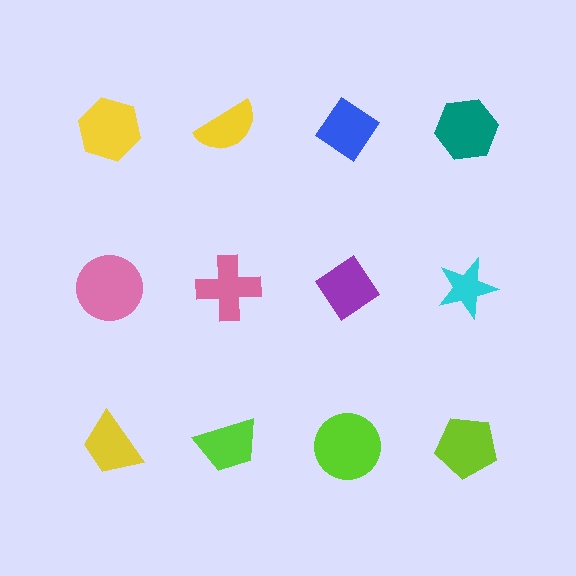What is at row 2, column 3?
A purple diamond.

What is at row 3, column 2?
A lime trapezoid.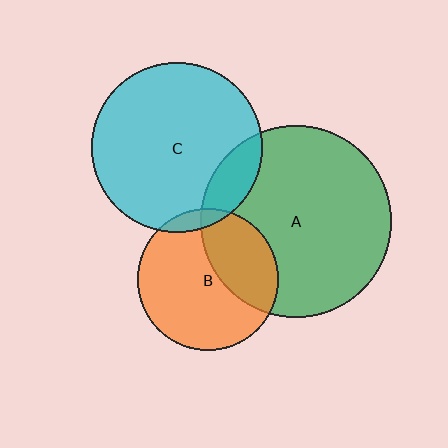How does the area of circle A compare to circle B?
Approximately 1.8 times.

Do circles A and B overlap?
Yes.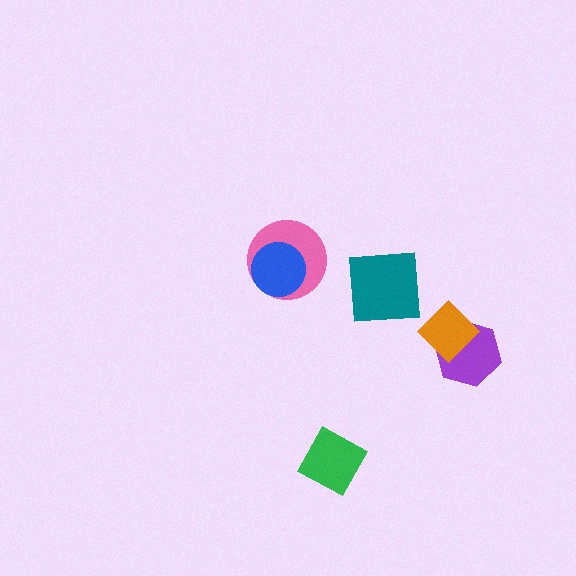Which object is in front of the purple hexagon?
The orange diamond is in front of the purple hexagon.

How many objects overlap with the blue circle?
1 object overlaps with the blue circle.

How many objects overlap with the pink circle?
1 object overlaps with the pink circle.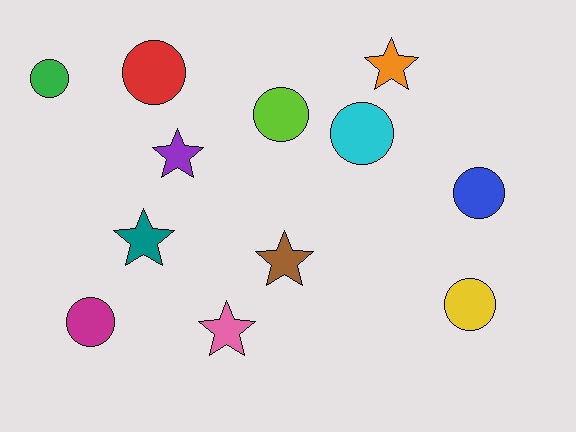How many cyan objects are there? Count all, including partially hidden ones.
There is 1 cyan object.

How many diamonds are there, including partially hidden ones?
There are no diamonds.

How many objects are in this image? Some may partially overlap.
There are 12 objects.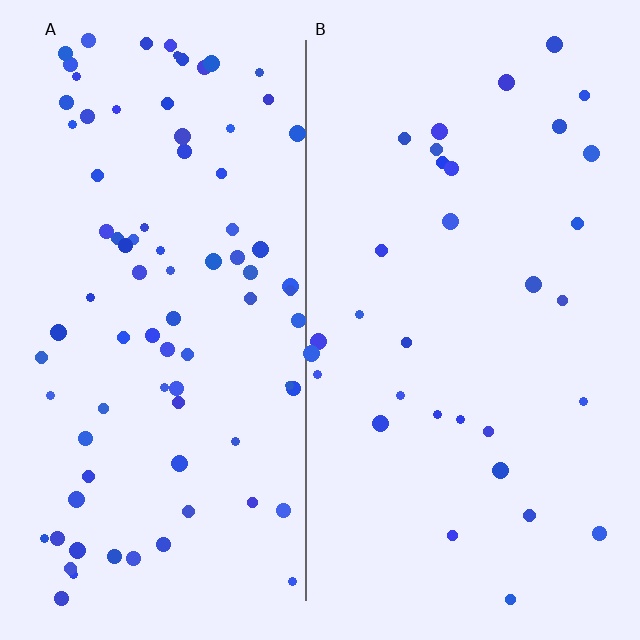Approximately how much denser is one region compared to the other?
Approximately 2.6× — region A over region B.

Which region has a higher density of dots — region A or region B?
A (the left).